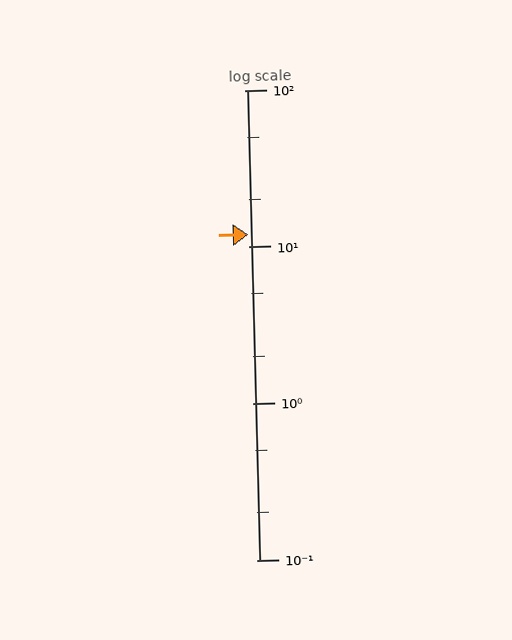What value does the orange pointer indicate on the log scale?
The pointer indicates approximately 12.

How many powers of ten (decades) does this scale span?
The scale spans 3 decades, from 0.1 to 100.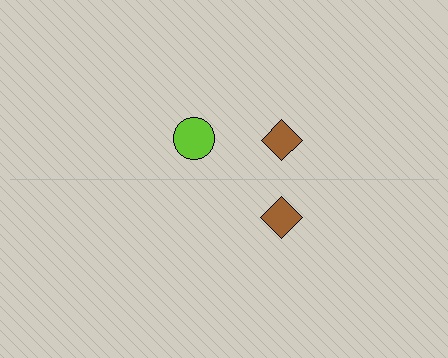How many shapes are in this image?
There are 3 shapes in this image.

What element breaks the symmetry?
A lime circle is missing from the bottom side.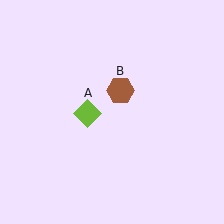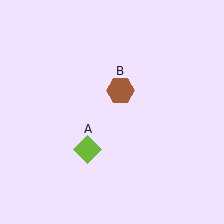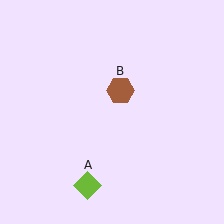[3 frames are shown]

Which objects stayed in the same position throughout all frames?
Brown hexagon (object B) remained stationary.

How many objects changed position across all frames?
1 object changed position: lime diamond (object A).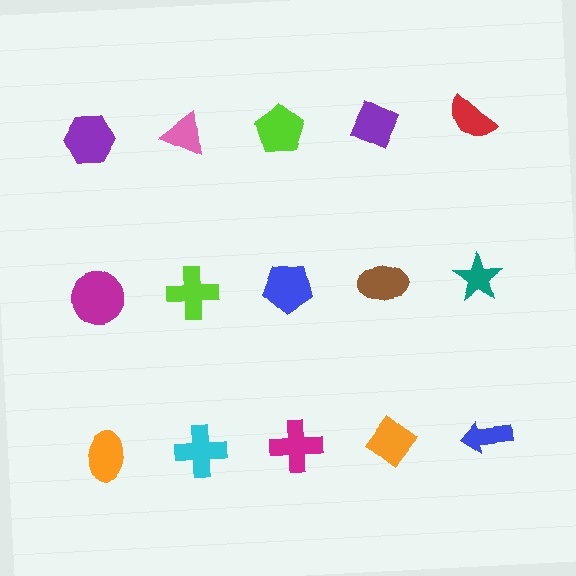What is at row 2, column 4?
A brown ellipse.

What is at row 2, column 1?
A magenta circle.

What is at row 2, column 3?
A blue pentagon.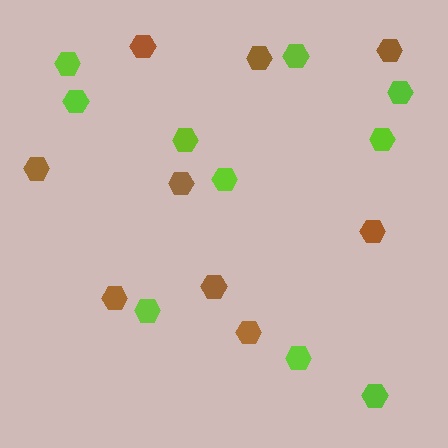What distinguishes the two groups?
There are 2 groups: one group of lime hexagons (10) and one group of brown hexagons (9).